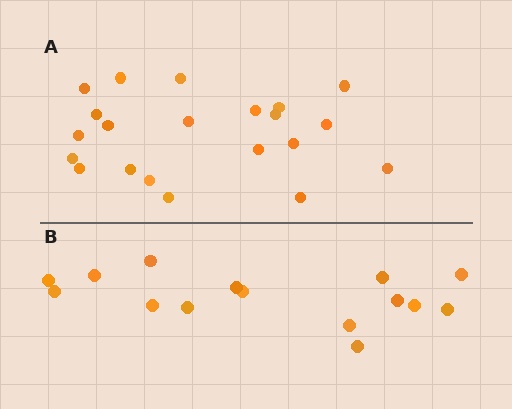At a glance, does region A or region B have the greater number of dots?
Region A (the top region) has more dots.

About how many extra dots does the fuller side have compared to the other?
Region A has about 6 more dots than region B.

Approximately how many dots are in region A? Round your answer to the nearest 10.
About 20 dots. (The exact count is 21, which rounds to 20.)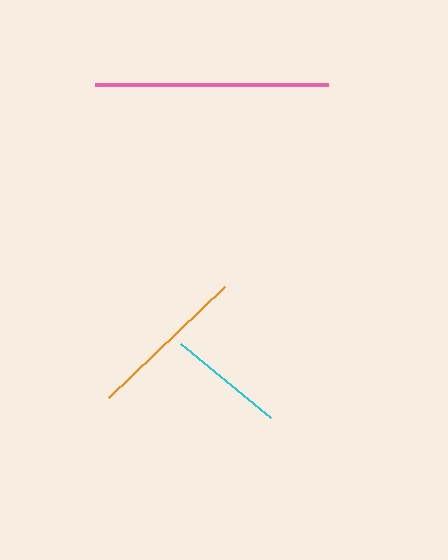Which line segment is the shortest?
The cyan line is the shortest at approximately 116 pixels.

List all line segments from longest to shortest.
From longest to shortest: pink, orange, cyan.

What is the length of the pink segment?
The pink segment is approximately 233 pixels long.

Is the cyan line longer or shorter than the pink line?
The pink line is longer than the cyan line.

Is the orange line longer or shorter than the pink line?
The pink line is longer than the orange line.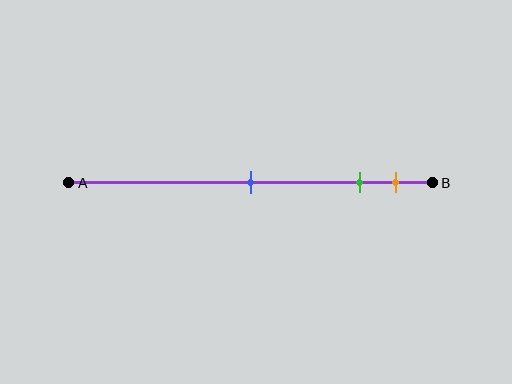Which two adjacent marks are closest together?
The green and orange marks are the closest adjacent pair.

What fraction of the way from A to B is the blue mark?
The blue mark is approximately 50% (0.5) of the way from A to B.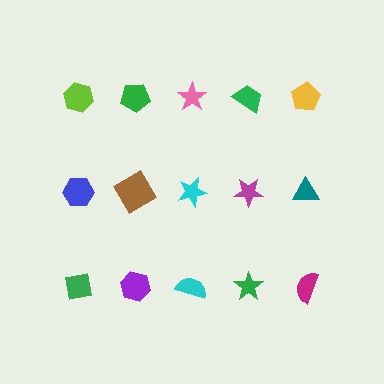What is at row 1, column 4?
A green trapezoid.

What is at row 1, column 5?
A yellow pentagon.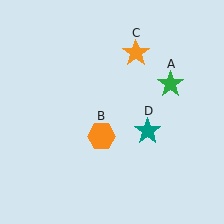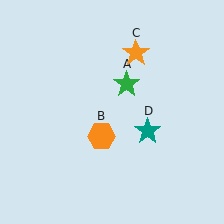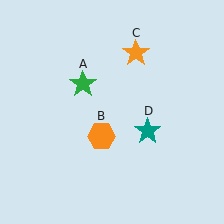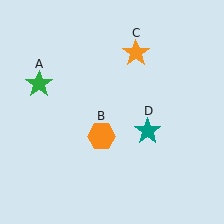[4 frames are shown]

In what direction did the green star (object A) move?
The green star (object A) moved left.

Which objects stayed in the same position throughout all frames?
Orange hexagon (object B) and orange star (object C) and teal star (object D) remained stationary.